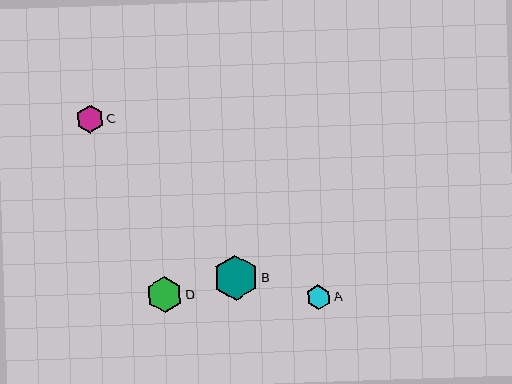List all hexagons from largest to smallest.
From largest to smallest: B, D, C, A.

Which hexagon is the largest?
Hexagon B is the largest with a size of approximately 45 pixels.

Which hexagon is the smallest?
Hexagon A is the smallest with a size of approximately 25 pixels.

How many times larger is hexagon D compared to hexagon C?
Hexagon D is approximately 1.3 times the size of hexagon C.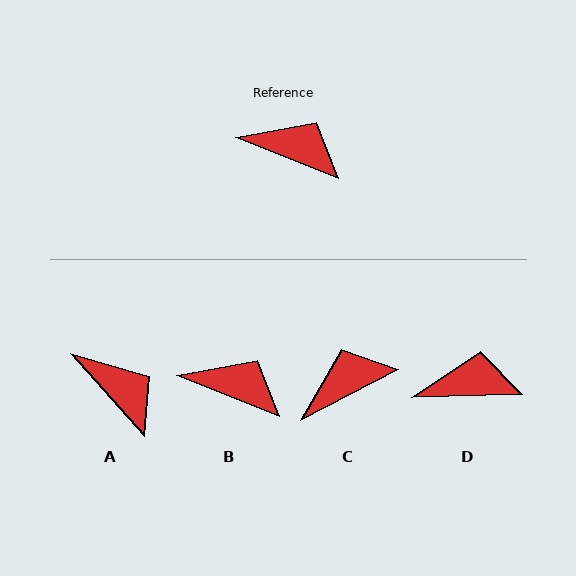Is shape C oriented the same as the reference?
No, it is off by about 49 degrees.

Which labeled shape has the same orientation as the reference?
B.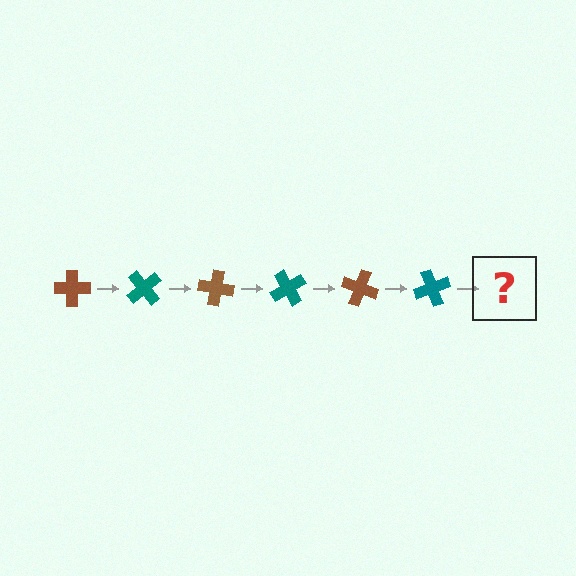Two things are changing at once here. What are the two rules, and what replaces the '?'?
The two rules are that it rotates 50 degrees each step and the color cycles through brown and teal. The '?' should be a brown cross, rotated 300 degrees from the start.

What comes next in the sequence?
The next element should be a brown cross, rotated 300 degrees from the start.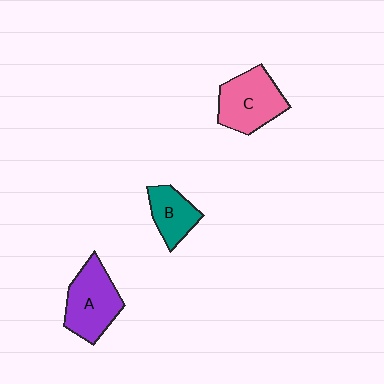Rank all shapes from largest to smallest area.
From largest to smallest: A (purple), C (pink), B (teal).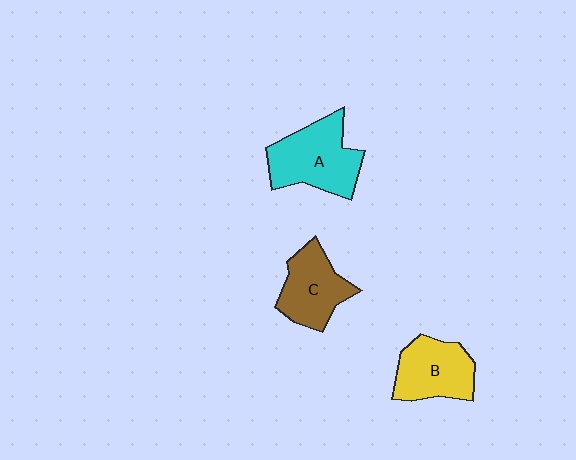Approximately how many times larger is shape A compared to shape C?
Approximately 1.3 times.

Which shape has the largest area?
Shape A (cyan).